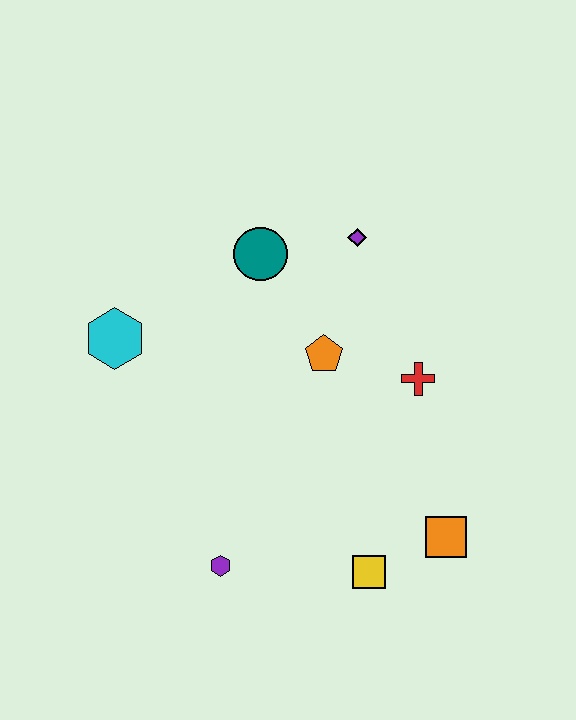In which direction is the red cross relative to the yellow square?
The red cross is above the yellow square.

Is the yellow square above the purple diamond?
No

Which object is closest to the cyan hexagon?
The teal circle is closest to the cyan hexagon.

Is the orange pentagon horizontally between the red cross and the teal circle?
Yes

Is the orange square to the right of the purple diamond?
Yes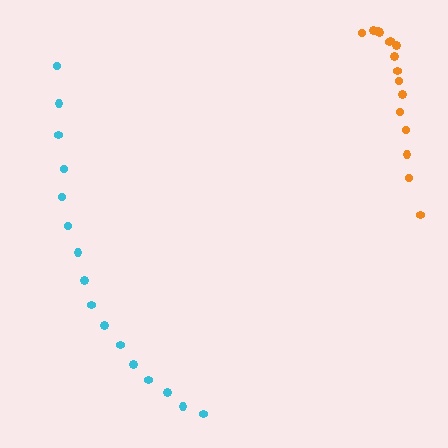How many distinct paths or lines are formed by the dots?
There are 2 distinct paths.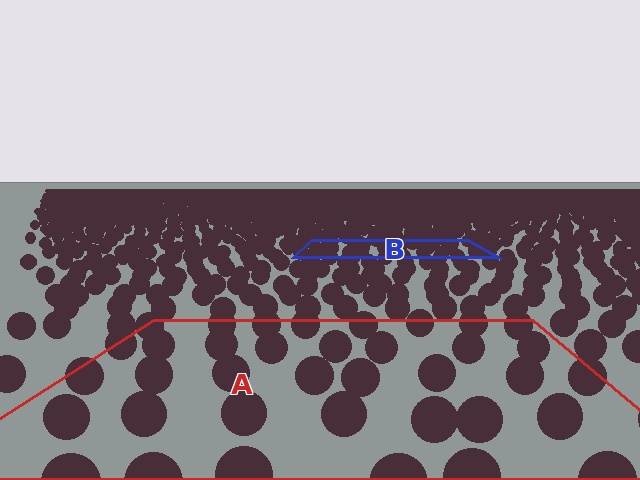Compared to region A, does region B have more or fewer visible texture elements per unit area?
Region B has more texture elements per unit area — they are packed more densely because it is farther away.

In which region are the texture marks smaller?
The texture marks are smaller in region B, because it is farther away.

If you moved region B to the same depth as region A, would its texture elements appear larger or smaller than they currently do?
They would appear larger. At a closer depth, the same texture elements are projected at a bigger on-screen size.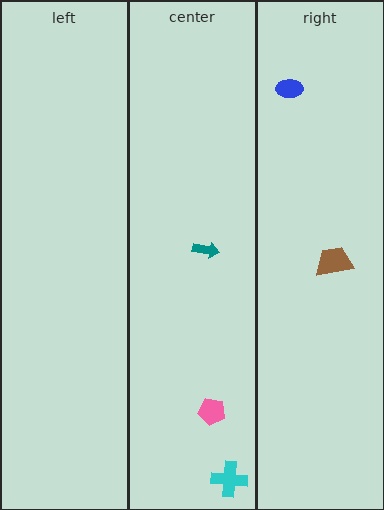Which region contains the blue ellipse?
The right region.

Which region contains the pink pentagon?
The center region.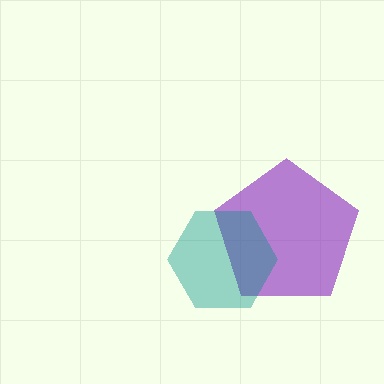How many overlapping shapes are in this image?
There are 2 overlapping shapes in the image.